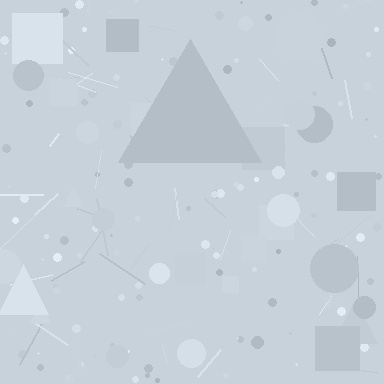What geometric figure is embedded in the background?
A triangle is embedded in the background.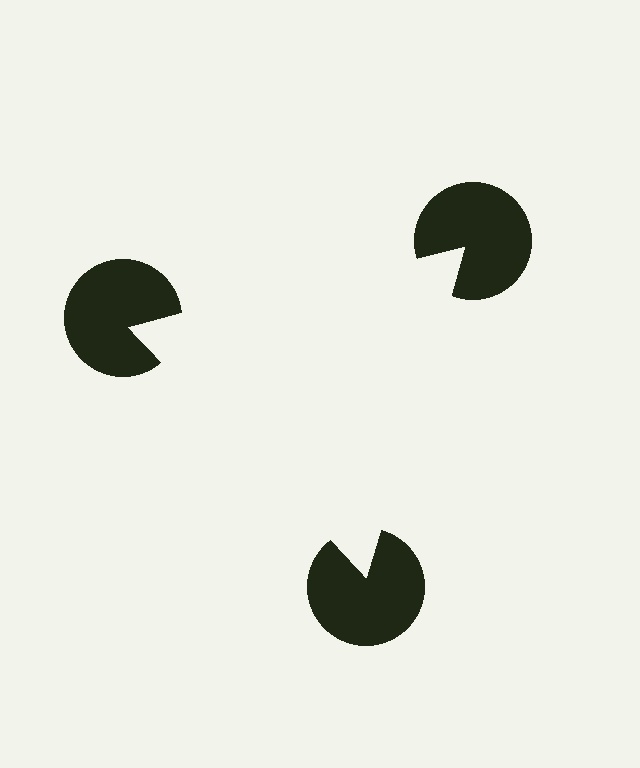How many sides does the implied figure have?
3 sides.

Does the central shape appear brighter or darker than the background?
It typically appears slightly brighter than the background, even though no actual brightness change is drawn.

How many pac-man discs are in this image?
There are 3 — one at each vertex of the illusory triangle.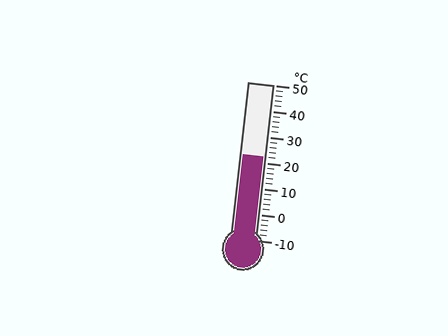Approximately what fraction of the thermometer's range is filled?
The thermometer is filled to approximately 55% of its range.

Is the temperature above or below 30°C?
The temperature is below 30°C.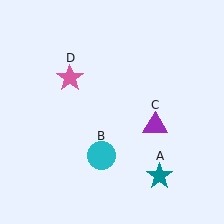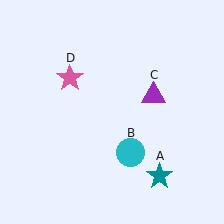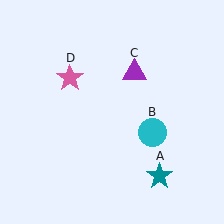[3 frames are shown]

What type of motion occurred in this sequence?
The cyan circle (object B), purple triangle (object C) rotated counterclockwise around the center of the scene.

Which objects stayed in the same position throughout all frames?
Teal star (object A) and pink star (object D) remained stationary.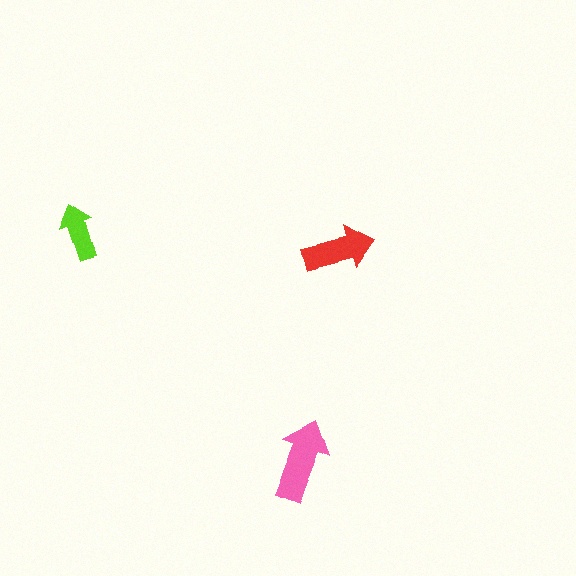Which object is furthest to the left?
The lime arrow is leftmost.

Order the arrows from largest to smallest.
the pink one, the red one, the lime one.